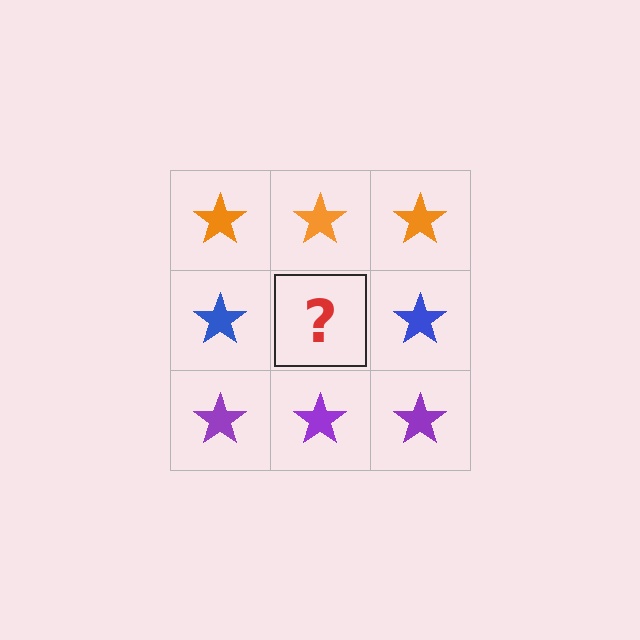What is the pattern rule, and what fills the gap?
The rule is that each row has a consistent color. The gap should be filled with a blue star.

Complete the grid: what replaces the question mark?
The question mark should be replaced with a blue star.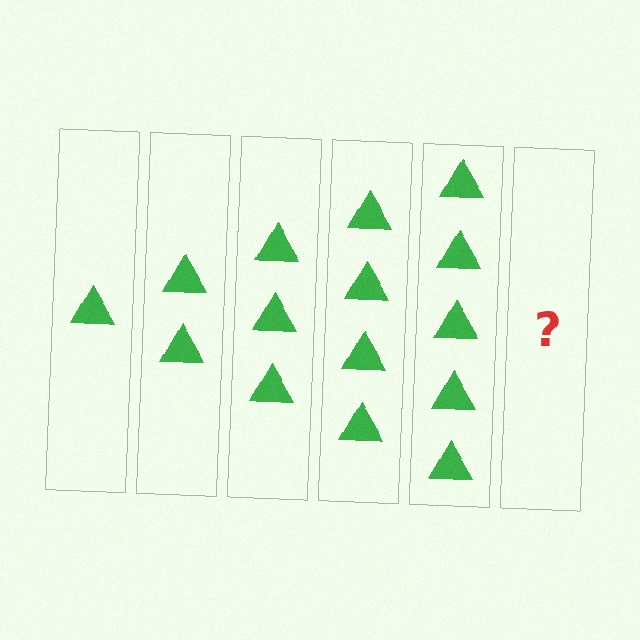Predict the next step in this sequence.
The next step is 6 triangles.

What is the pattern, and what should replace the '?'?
The pattern is that each step adds one more triangle. The '?' should be 6 triangles.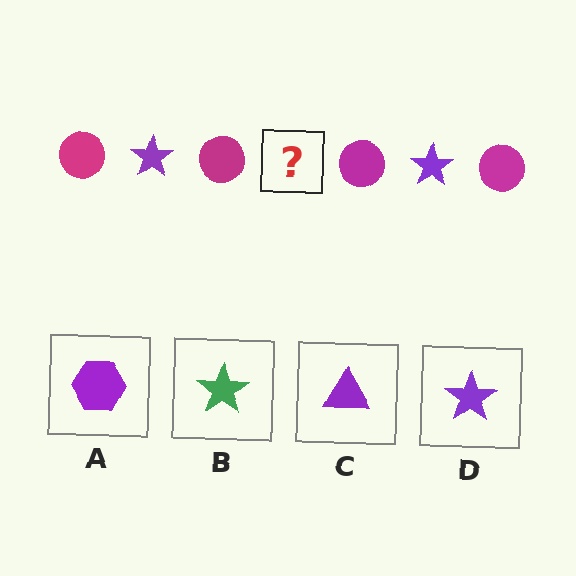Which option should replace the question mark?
Option D.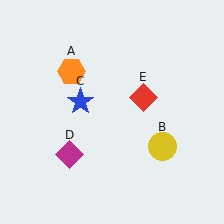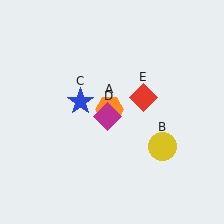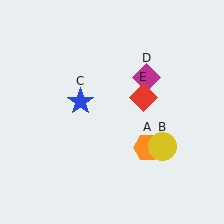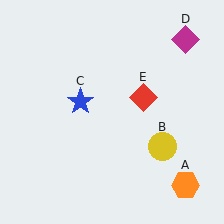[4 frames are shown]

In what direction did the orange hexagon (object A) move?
The orange hexagon (object A) moved down and to the right.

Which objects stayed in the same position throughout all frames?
Yellow circle (object B) and blue star (object C) and red diamond (object E) remained stationary.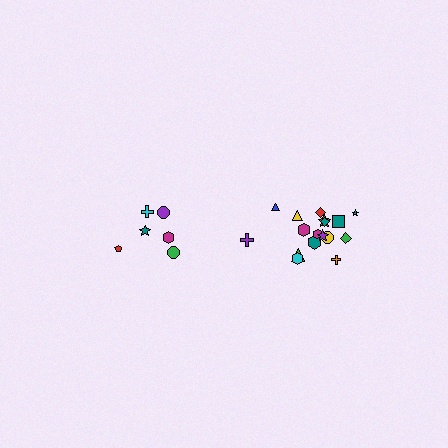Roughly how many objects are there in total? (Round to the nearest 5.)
Roughly 25 objects in total.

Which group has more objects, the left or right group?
The right group.